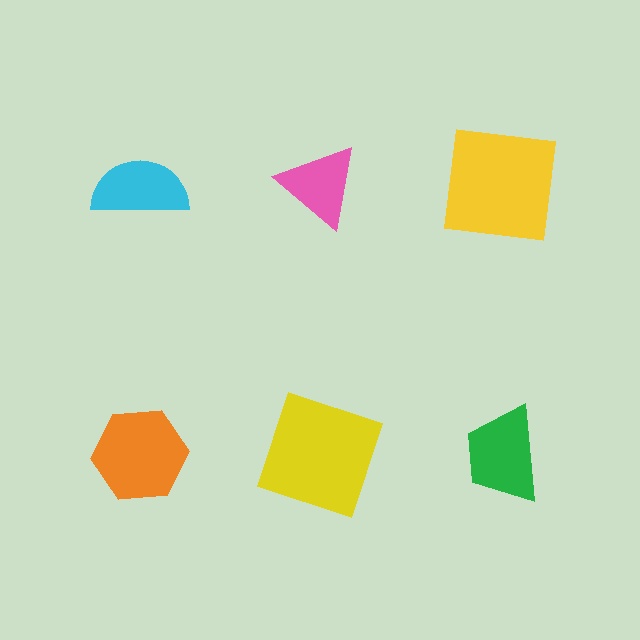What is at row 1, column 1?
A cyan semicircle.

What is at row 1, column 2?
A pink triangle.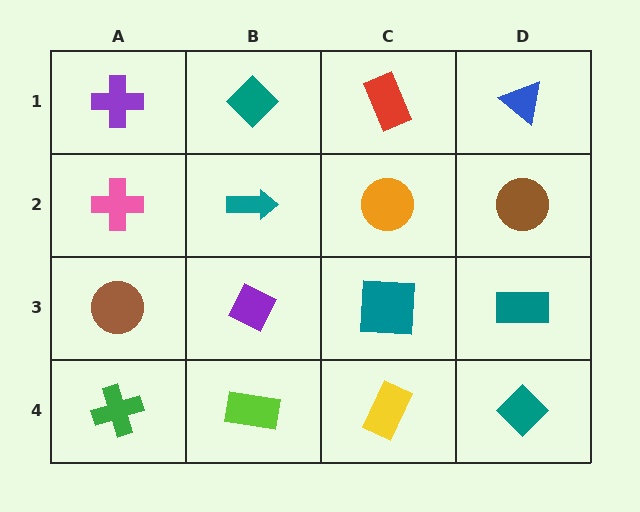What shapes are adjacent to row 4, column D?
A teal rectangle (row 3, column D), a yellow rectangle (row 4, column C).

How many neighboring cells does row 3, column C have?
4.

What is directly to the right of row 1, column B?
A red rectangle.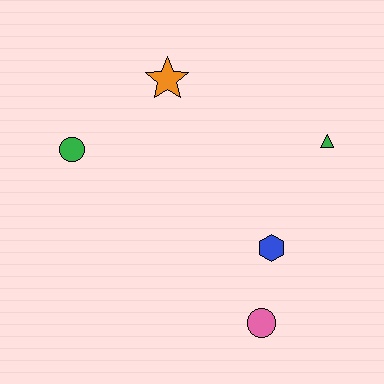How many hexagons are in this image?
There is 1 hexagon.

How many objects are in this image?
There are 5 objects.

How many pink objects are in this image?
There is 1 pink object.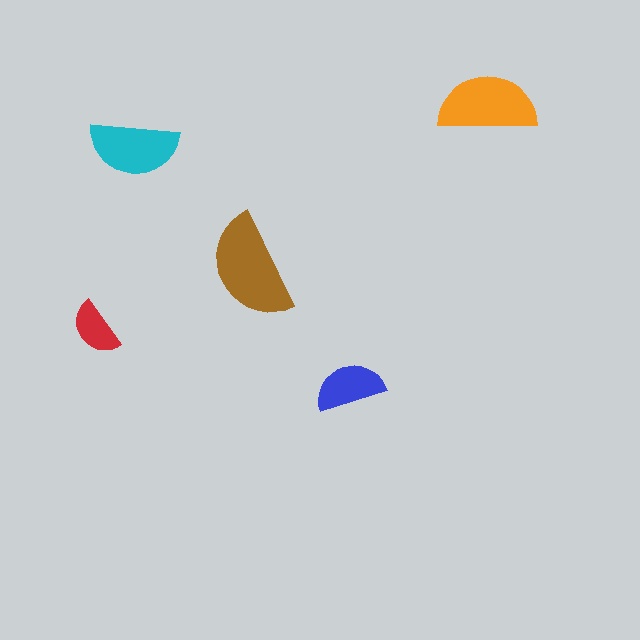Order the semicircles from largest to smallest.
the brown one, the orange one, the cyan one, the blue one, the red one.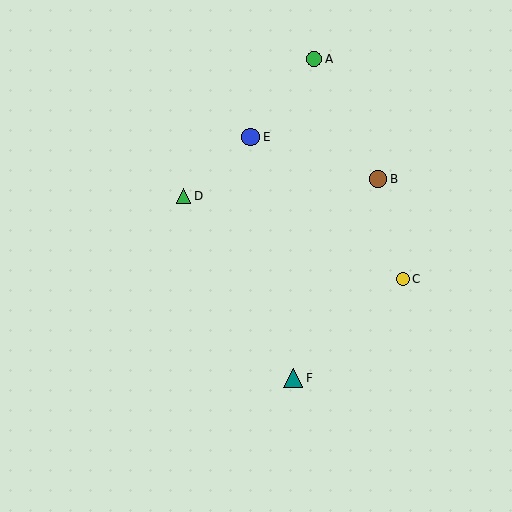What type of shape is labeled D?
Shape D is a green triangle.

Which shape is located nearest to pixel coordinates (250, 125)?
The blue circle (labeled E) at (251, 137) is nearest to that location.